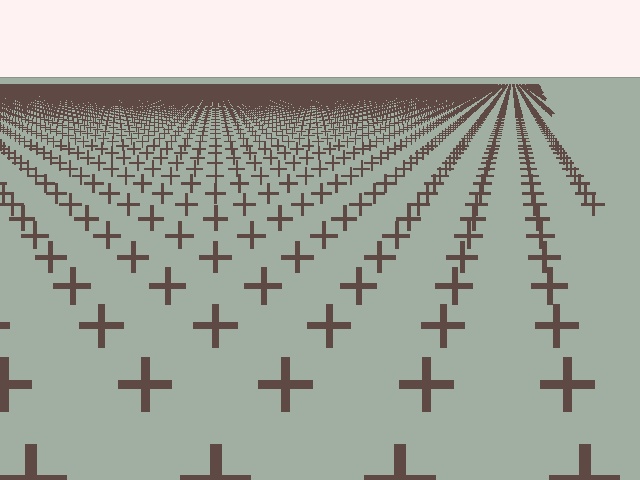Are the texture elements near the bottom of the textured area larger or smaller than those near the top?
Larger. Near the bottom, elements are closer to the viewer and appear at a bigger on-screen size.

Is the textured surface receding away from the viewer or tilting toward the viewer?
The surface is receding away from the viewer. Texture elements get smaller and denser toward the top.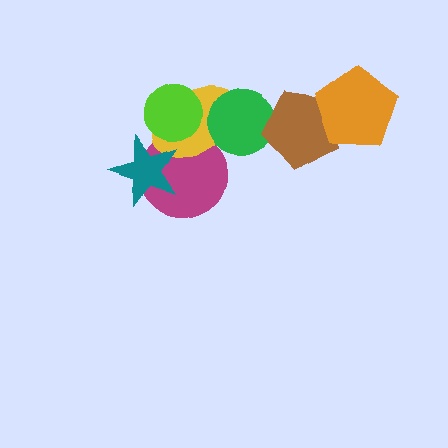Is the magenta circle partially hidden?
Yes, it is partially covered by another shape.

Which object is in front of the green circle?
The brown pentagon is in front of the green circle.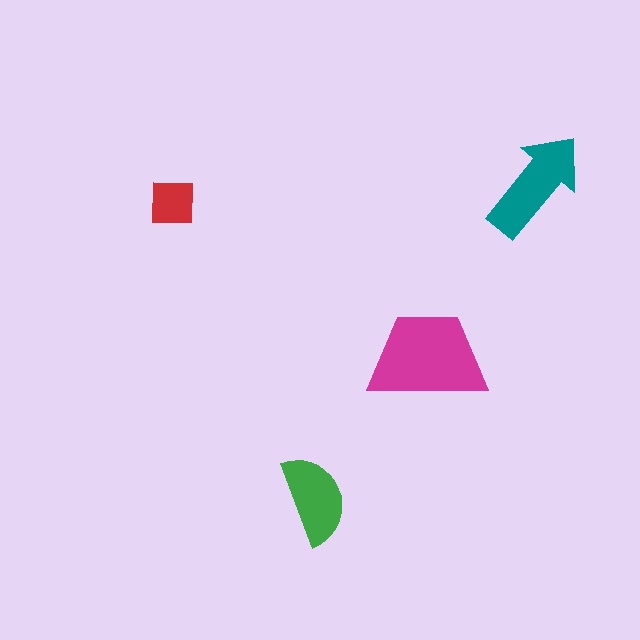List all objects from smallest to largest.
The red square, the green semicircle, the teal arrow, the magenta trapezoid.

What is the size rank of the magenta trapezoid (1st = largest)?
1st.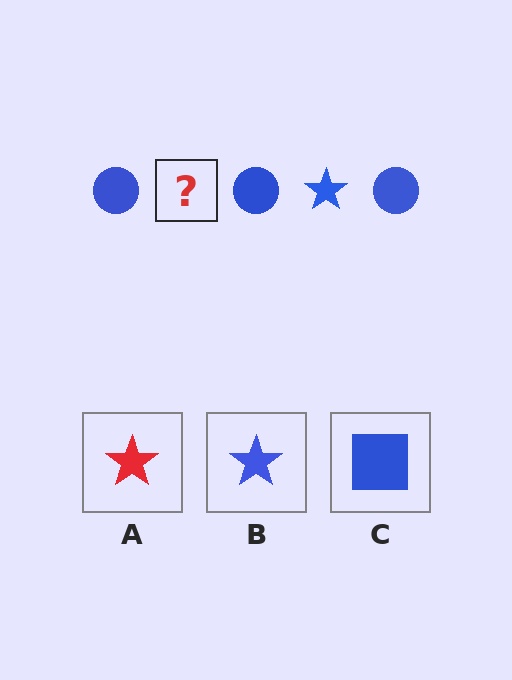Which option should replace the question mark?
Option B.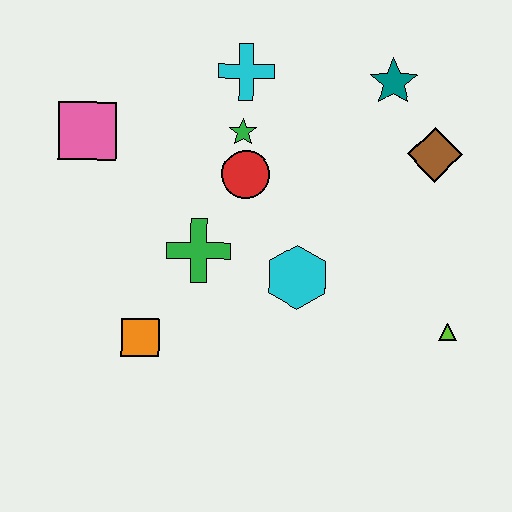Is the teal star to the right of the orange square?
Yes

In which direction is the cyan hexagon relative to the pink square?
The cyan hexagon is to the right of the pink square.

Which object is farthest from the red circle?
The lime triangle is farthest from the red circle.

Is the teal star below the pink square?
No